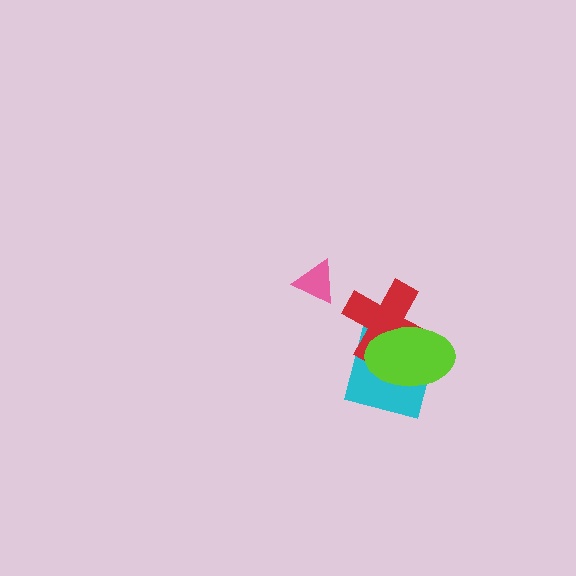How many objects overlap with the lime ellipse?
2 objects overlap with the lime ellipse.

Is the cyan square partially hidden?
Yes, it is partially covered by another shape.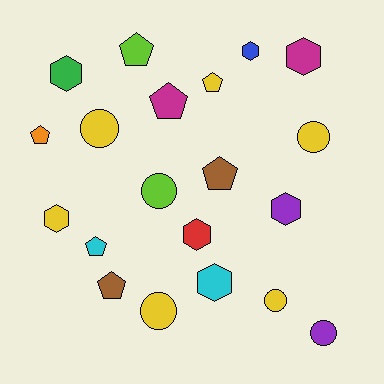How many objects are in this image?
There are 20 objects.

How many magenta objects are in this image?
There are 2 magenta objects.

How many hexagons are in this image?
There are 7 hexagons.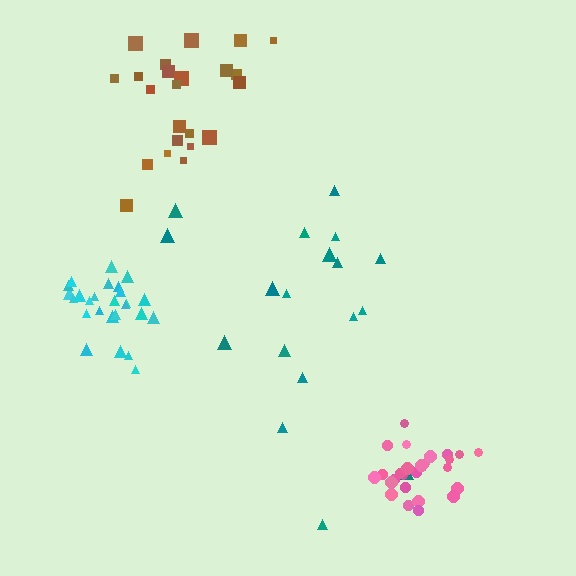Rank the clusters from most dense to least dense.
pink, cyan, brown, teal.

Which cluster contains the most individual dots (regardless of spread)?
Pink (27).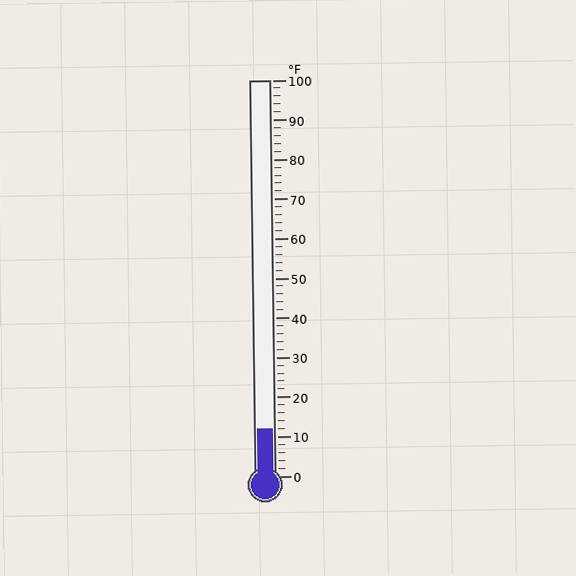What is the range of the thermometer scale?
The thermometer scale ranges from 0°F to 100°F.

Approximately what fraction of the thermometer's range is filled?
The thermometer is filled to approximately 10% of its range.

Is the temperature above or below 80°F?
The temperature is below 80°F.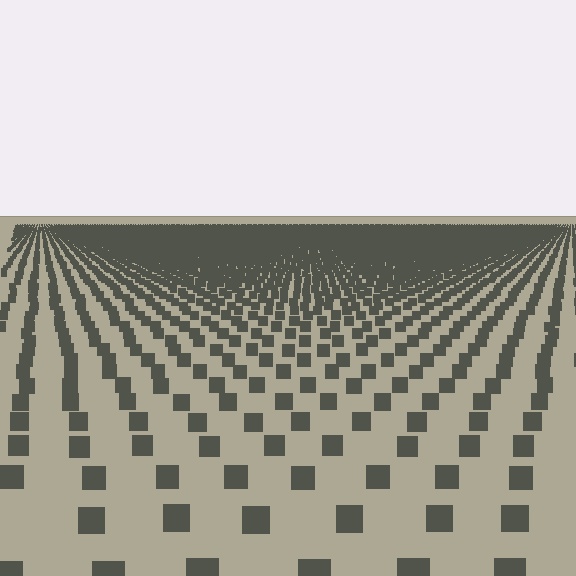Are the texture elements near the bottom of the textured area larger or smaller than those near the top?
Larger. Near the bottom, elements are closer to the viewer and appear at a bigger on-screen size.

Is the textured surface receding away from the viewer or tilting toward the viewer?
The surface is receding away from the viewer. Texture elements get smaller and denser toward the top.